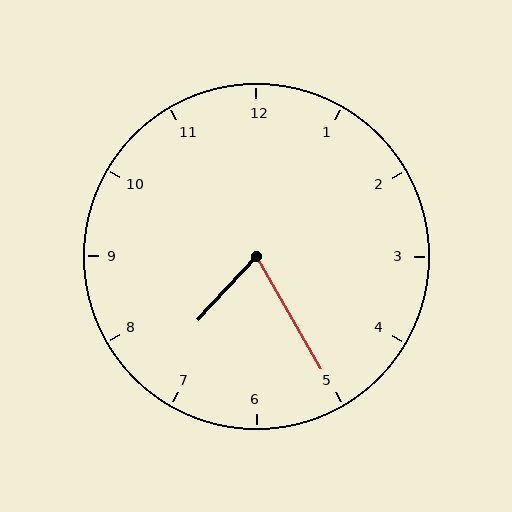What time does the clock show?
7:25.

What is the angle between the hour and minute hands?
Approximately 72 degrees.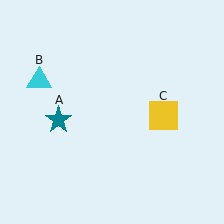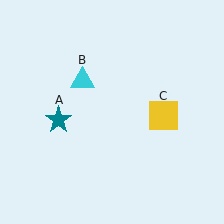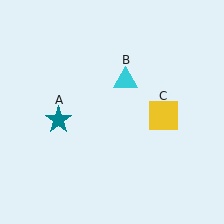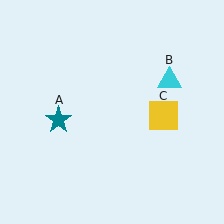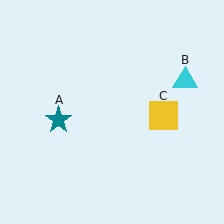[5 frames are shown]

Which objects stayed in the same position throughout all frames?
Teal star (object A) and yellow square (object C) remained stationary.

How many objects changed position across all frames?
1 object changed position: cyan triangle (object B).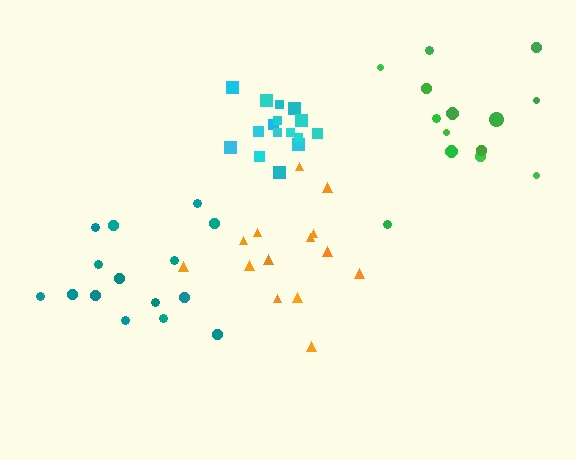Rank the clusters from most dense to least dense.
cyan, orange, teal, green.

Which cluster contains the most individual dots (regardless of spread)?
Cyan (16).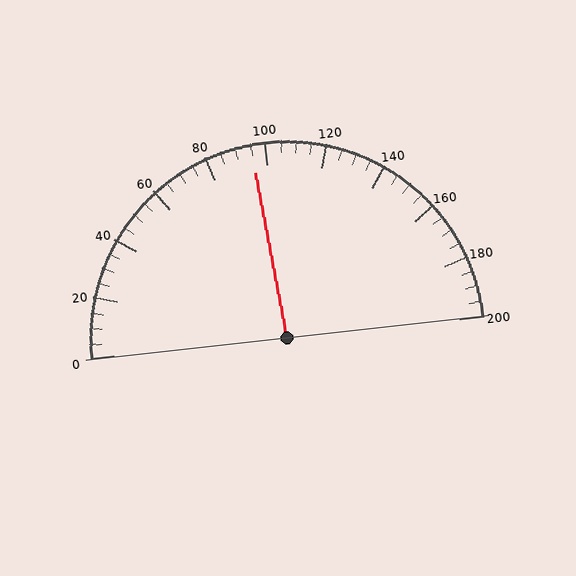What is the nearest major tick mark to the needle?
The nearest major tick mark is 100.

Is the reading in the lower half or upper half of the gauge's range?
The reading is in the lower half of the range (0 to 200).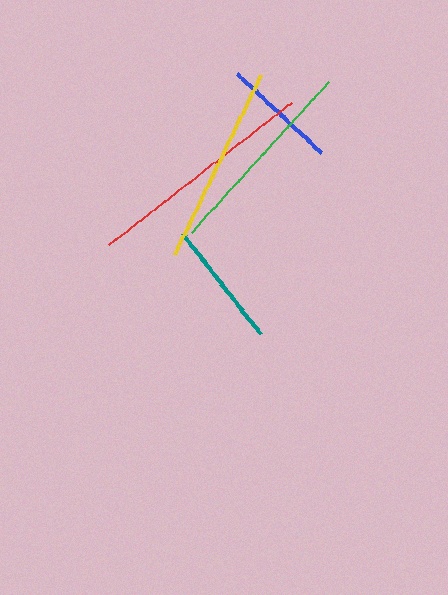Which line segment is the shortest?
The blue line is the shortest at approximately 115 pixels.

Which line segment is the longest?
The red line is the longest at approximately 231 pixels.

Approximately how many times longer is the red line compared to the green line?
The red line is approximately 1.1 times the length of the green line.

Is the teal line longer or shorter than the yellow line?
The yellow line is longer than the teal line.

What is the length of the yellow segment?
The yellow segment is approximately 200 pixels long.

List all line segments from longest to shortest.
From longest to shortest: red, green, yellow, teal, blue.